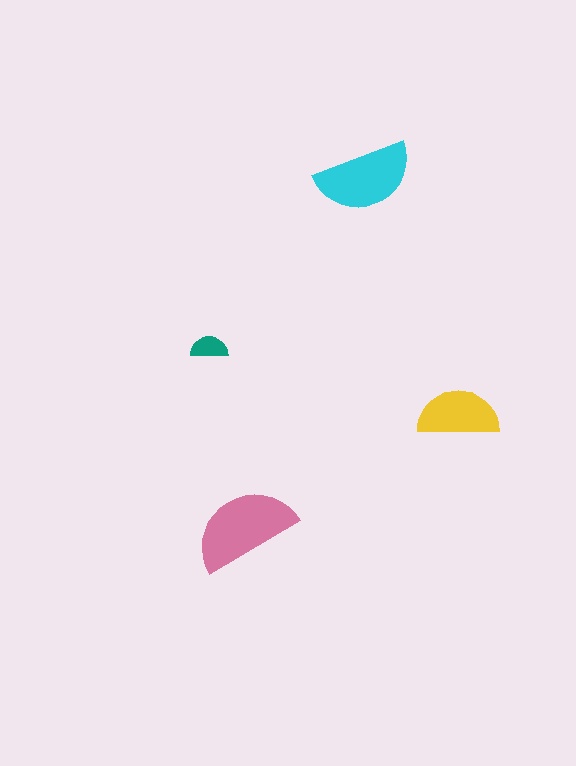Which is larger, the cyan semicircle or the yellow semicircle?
The cyan one.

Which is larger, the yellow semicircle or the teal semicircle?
The yellow one.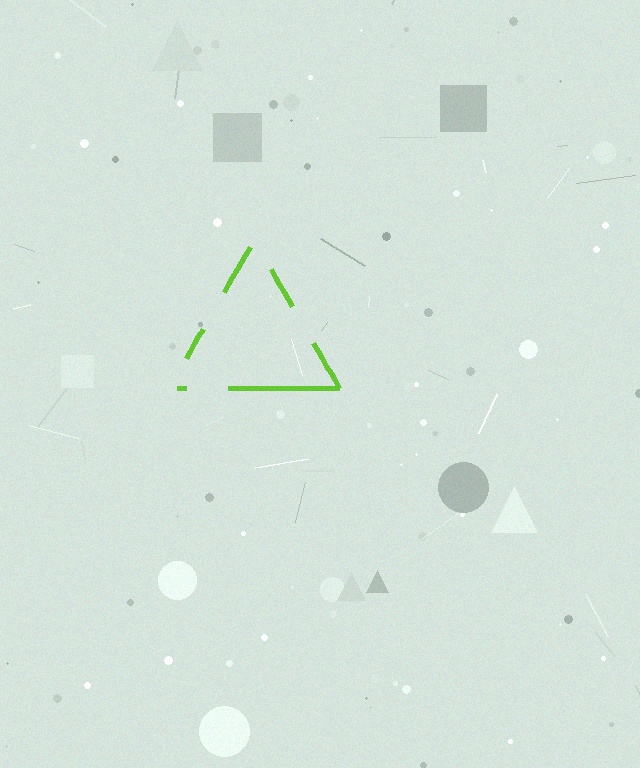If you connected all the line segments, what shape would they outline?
They would outline a triangle.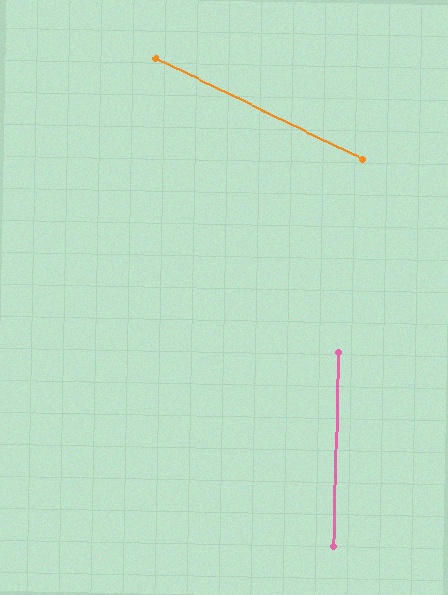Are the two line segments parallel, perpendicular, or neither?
Neither parallel nor perpendicular — they differ by about 65°.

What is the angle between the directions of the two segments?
Approximately 65 degrees.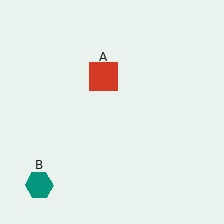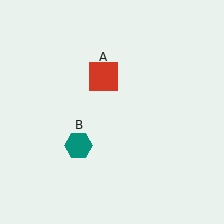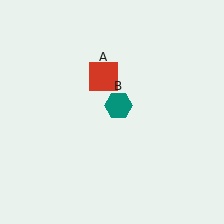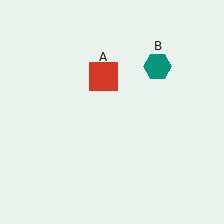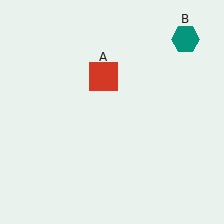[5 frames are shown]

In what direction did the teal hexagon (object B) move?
The teal hexagon (object B) moved up and to the right.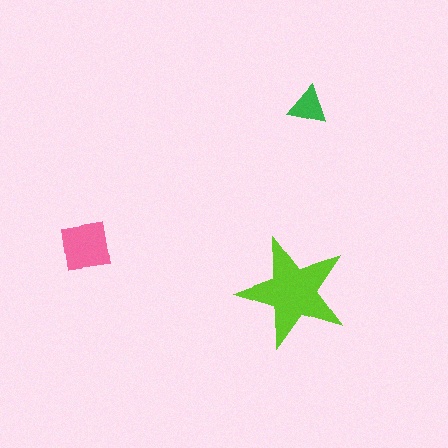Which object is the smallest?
The green triangle.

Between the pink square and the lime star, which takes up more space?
The lime star.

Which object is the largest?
The lime star.